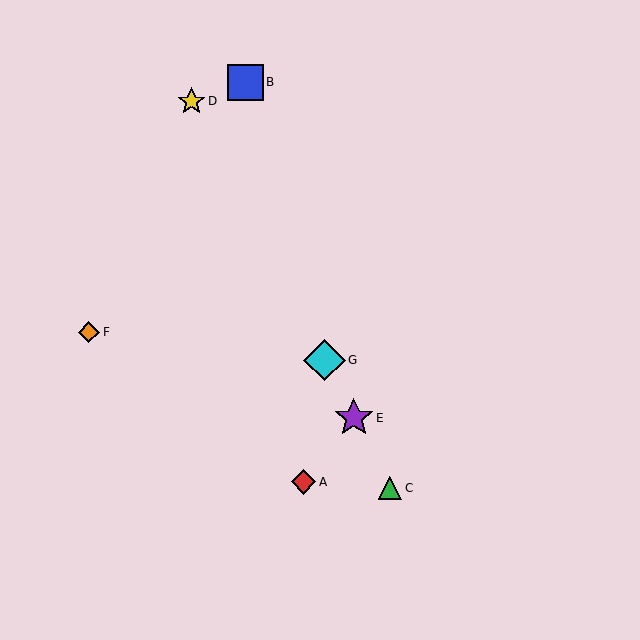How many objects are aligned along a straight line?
4 objects (C, D, E, G) are aligned along a straight line.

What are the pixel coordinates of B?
Object B is at (246, 82).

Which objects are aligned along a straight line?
Objects C, D, E, G are aligned along a straight line.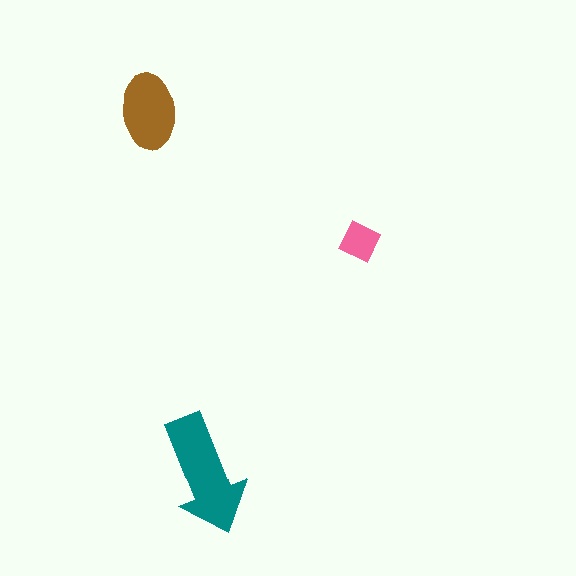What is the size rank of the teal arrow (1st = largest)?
1st.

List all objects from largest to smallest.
The teal arrow, the brown ellipse, the pink diamond.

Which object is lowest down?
The teal arrow is bottommost.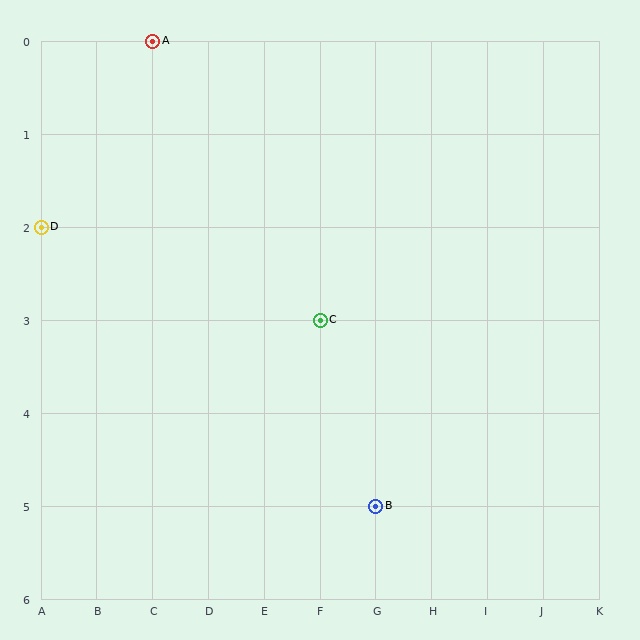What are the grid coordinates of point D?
Point D is at grid coordinates (A, 2).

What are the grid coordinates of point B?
Point B is at grid coordinates (G, 5).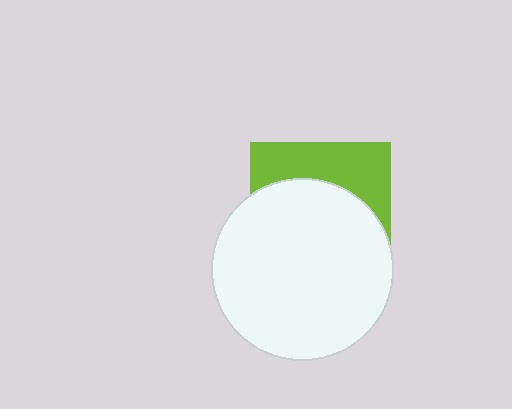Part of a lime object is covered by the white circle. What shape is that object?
It is a square.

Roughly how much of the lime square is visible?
A small part of it is visible (roughly 35%).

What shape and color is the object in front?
The object in front is a white circle.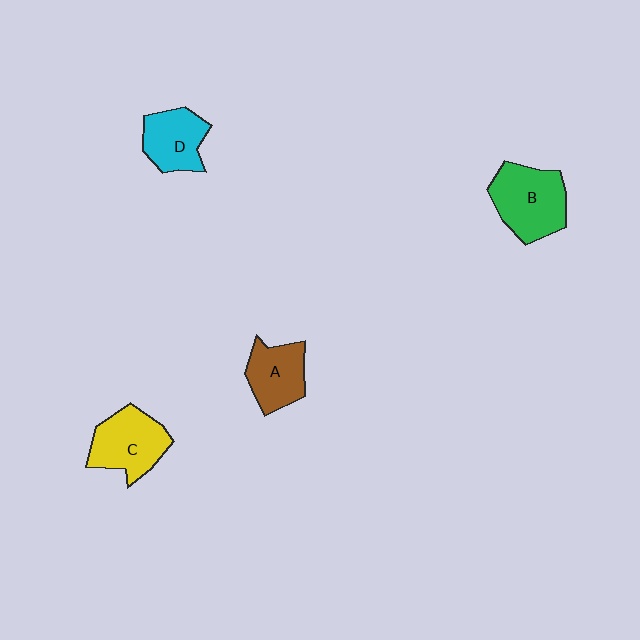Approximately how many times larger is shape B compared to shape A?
Approximately 1.4 times.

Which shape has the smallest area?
Shape D (cyan).